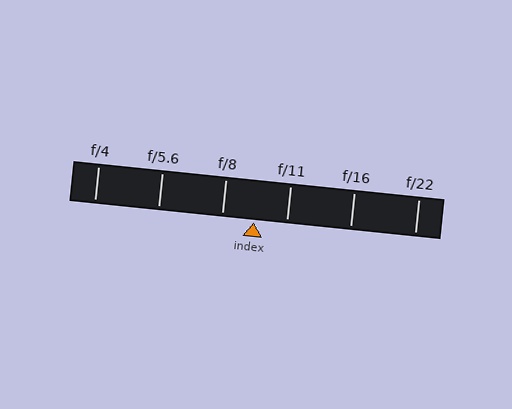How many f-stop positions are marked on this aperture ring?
There are 6 f-stop positions marked.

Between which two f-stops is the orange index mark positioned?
The index mark is between f/8 and f/11.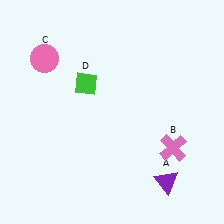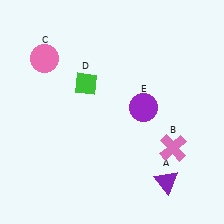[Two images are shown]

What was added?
A purple circle (E) was added in Image 2.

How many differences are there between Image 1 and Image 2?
There is 1 difference between the two images.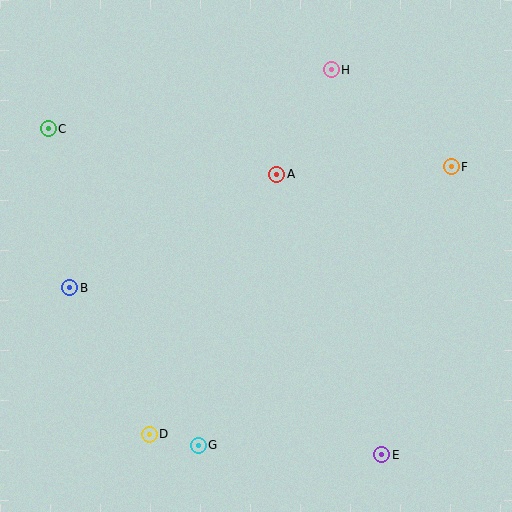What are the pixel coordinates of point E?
Point E is at (382, 455).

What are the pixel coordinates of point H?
Point H is at (331, 70).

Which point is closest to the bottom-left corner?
Point D is closest to the bottom-left corner.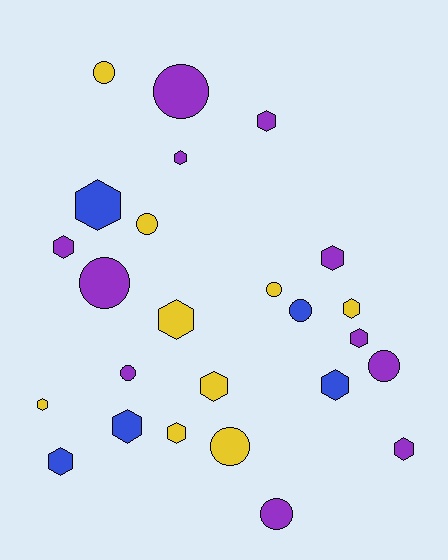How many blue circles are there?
There is 1 blue circle.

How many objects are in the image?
There are 25 objects.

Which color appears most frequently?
Purple, with 11 objects.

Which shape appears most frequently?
Hexagon, with 15 objects.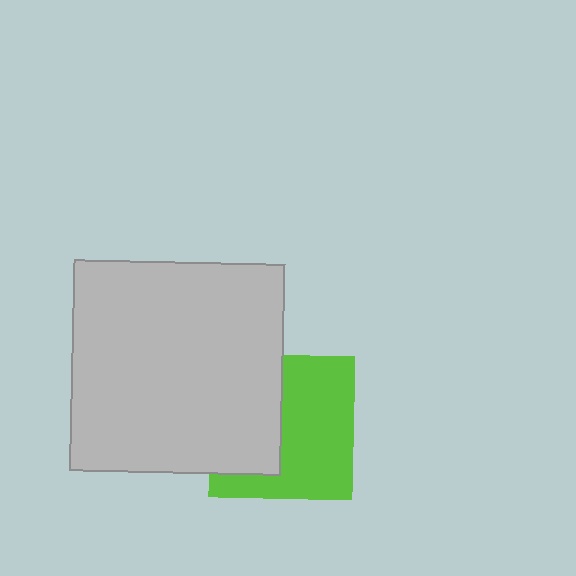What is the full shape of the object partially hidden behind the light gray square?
The partially hidden object is a lime square.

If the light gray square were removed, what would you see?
You would see the complete lime square.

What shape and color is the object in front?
The object in front is a light gray square.